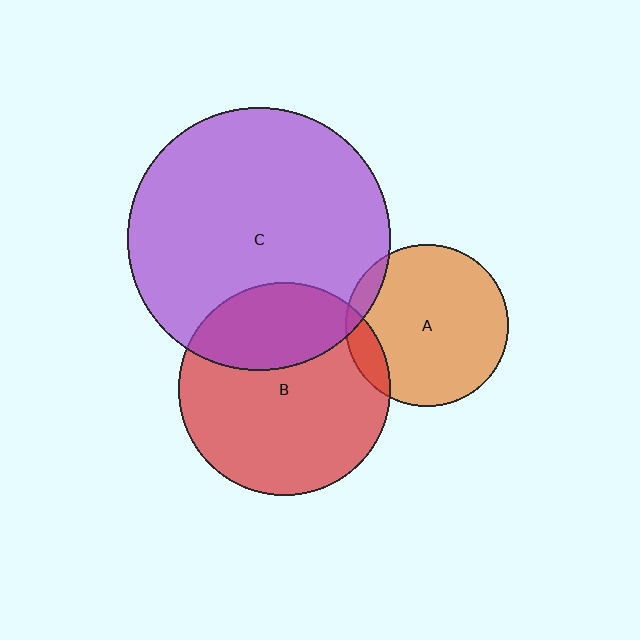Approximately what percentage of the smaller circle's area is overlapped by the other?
Approximately 5%.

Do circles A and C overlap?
Yes.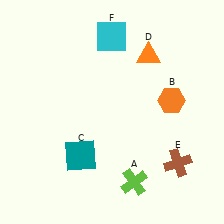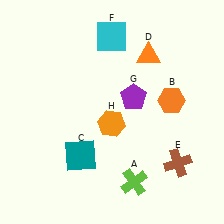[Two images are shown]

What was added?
A purple pentagon (G), an orange hexagon (H) were added in Image 2.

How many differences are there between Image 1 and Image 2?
There are 2 differences between the two images.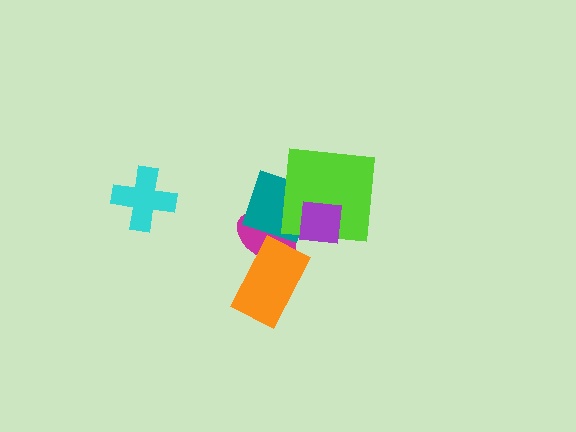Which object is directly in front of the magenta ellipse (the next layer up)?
The teal diamond is directly in front of the magenta ellipse.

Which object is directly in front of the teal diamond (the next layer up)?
The lime square is directly in front of the teal diamond.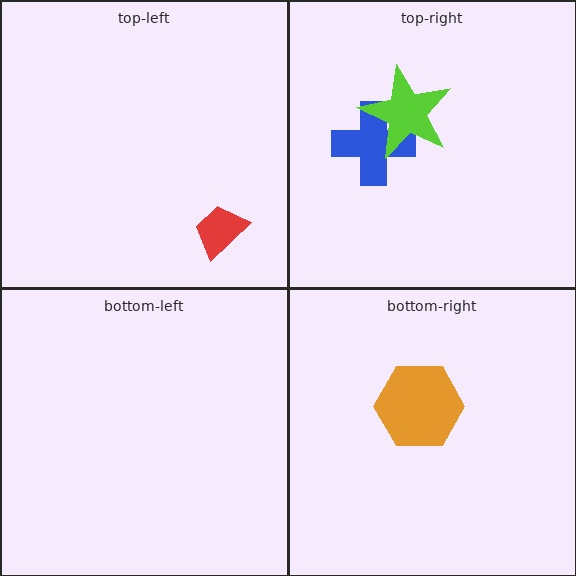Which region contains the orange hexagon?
The bottom-right region.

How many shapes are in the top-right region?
2.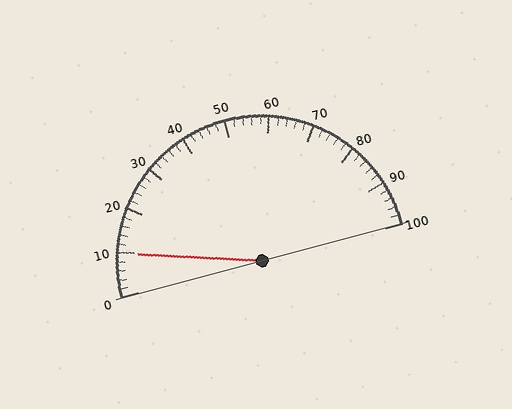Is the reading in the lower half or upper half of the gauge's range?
The reading is in the lower half of the range (0 to 100).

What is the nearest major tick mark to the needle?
The nearest major tick mark is 10.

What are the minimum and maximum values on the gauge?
The gauge ranges from 0 to 100.